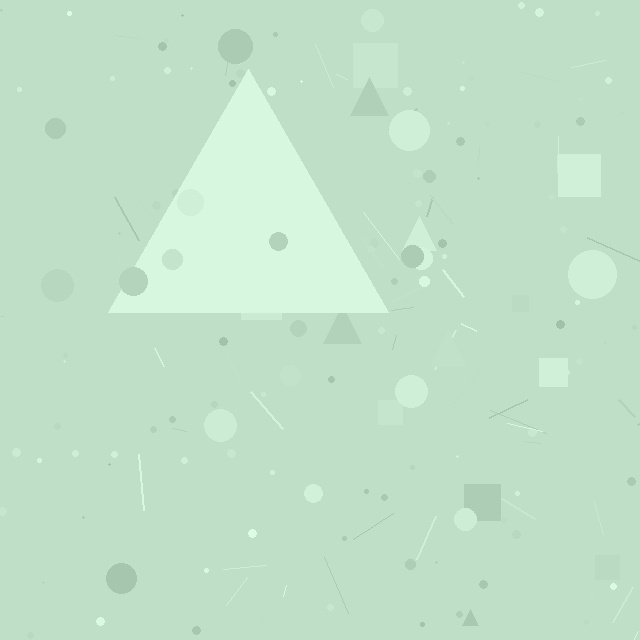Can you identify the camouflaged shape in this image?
The camouflaged shape is a triangle.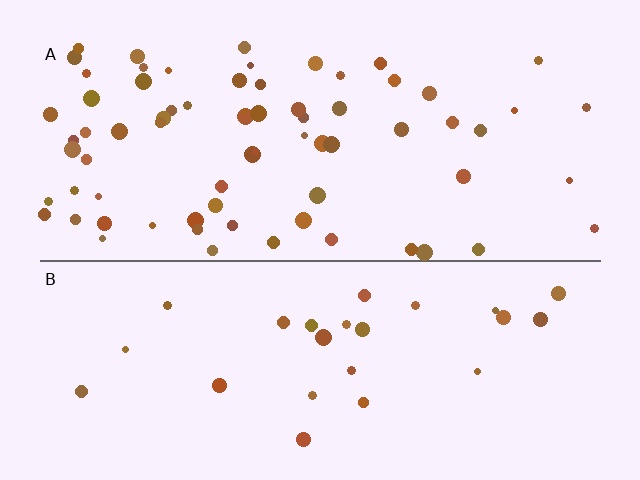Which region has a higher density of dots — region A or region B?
A (the top).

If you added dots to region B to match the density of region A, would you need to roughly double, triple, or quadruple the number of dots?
Approximately triple.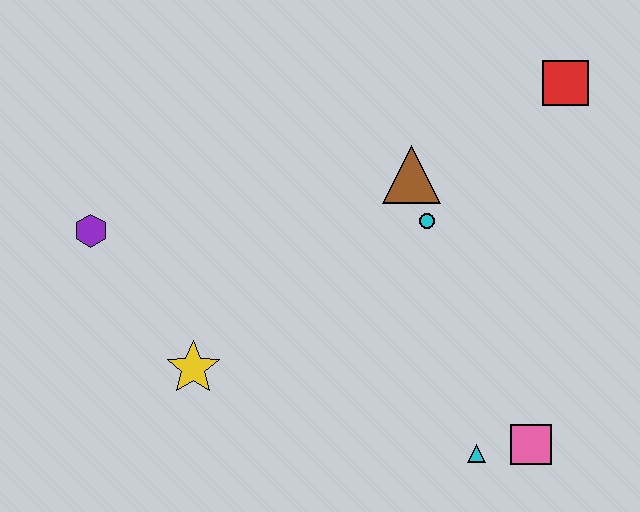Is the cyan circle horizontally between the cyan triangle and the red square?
No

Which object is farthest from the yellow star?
The red square is farthest from the yellow star.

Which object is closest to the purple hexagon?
The yellow star is closest to the purple hexagon.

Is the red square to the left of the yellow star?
No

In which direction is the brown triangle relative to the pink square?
The brown triangle is above the pink square.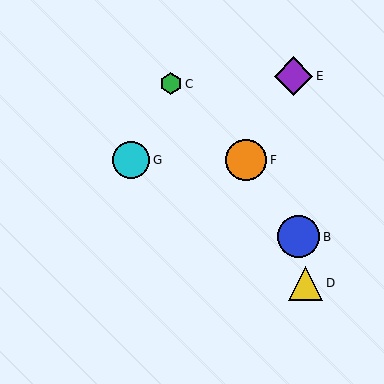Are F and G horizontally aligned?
Yes, both are at y≈160.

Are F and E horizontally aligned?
No, F is at y≈160 and E is at y≈76.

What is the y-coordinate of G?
Object G is at y≈160.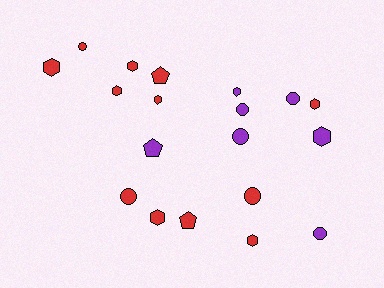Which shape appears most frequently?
Hexagon, with 9 objects.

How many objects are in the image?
There are 19 objects.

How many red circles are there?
There are 3 red circles.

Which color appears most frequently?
Red, with 12 objects.